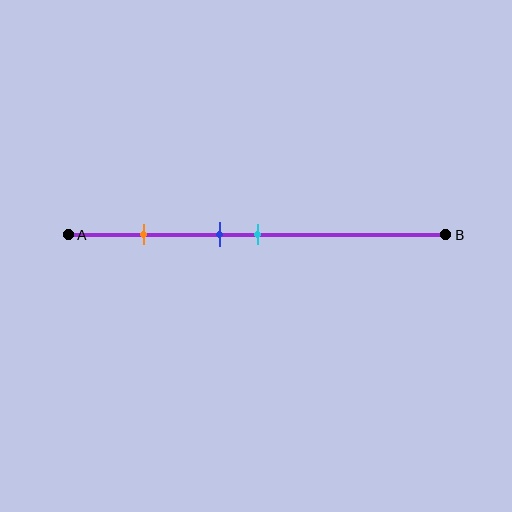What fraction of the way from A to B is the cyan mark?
The cyan mark is approximately 50% (0.5) of the way from A to B.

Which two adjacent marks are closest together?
The blue and cyan marks are the closest adjacent pair.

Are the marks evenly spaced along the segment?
No, the marks are not evenly spaced.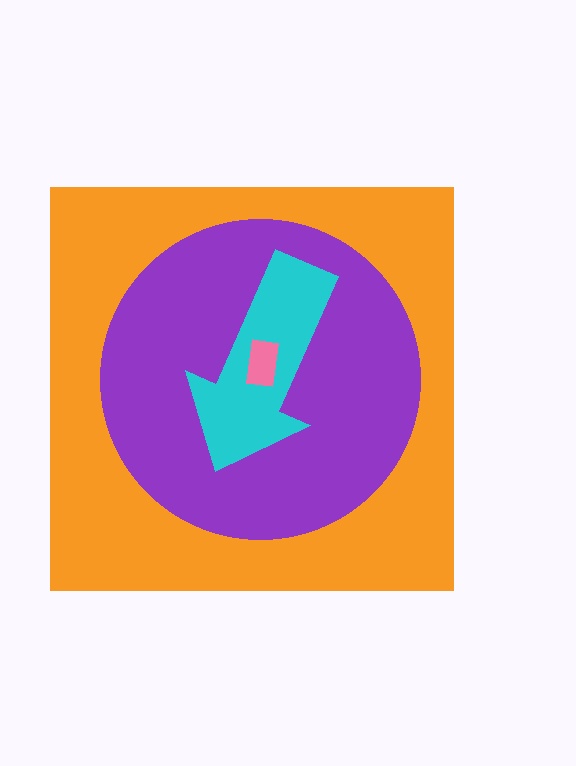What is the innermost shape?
The pink rectangle.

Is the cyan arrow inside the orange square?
Yes.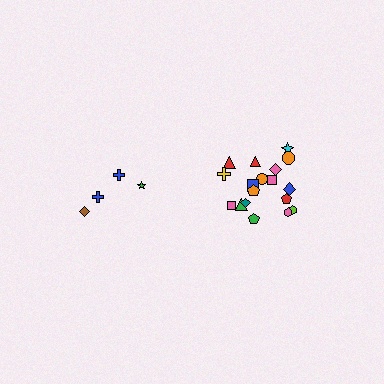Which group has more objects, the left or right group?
The right group.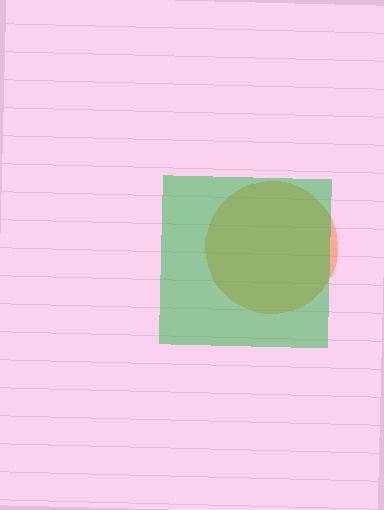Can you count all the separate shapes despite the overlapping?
Yes, there are 2 separate shapes.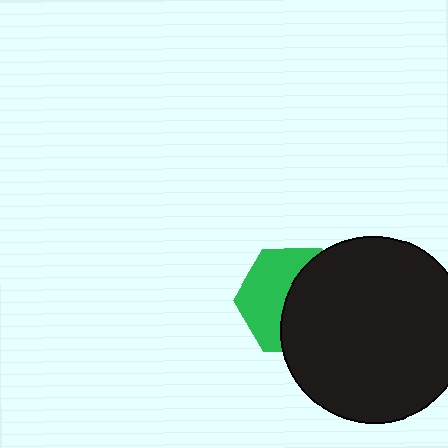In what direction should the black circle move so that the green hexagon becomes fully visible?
The black circle should move right. That is the shortest direction to clear the overlap and leave the green hexagon fully visible.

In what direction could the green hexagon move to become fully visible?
The green hexagon could move left. That would shift it out from behind the black circle entirely.